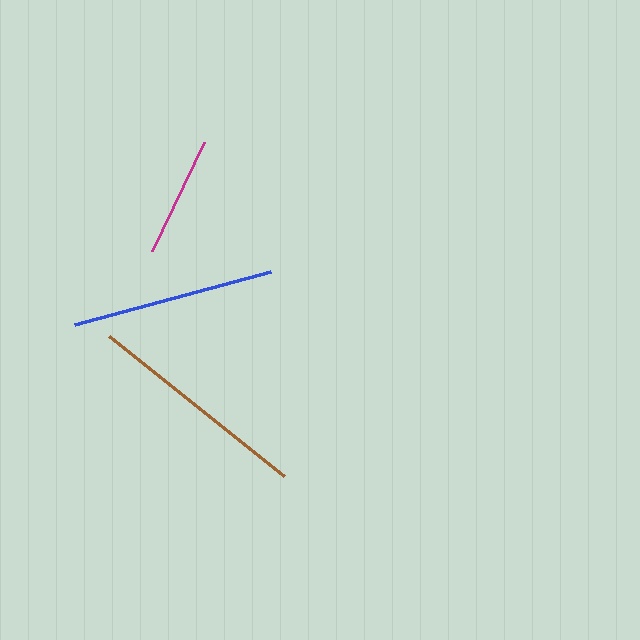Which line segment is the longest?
The brown line is the longest at approximately 224 pixels.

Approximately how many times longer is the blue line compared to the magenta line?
The blue line is approximately 1.7 times the length of the magenta line.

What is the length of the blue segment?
The blue segment is approximately 202 pixels long.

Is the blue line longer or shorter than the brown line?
The brown line is longer than the blue line.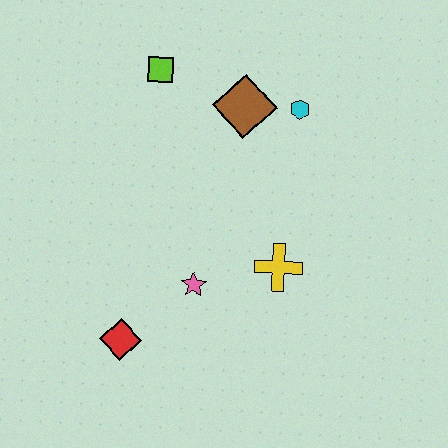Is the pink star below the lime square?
Yes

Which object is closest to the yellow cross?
The pink star is closest to the yellow cross.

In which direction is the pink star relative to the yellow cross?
The pink star is to the left of the yellow cross.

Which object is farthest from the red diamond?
The cyan hexagon is farthest from the red diamond.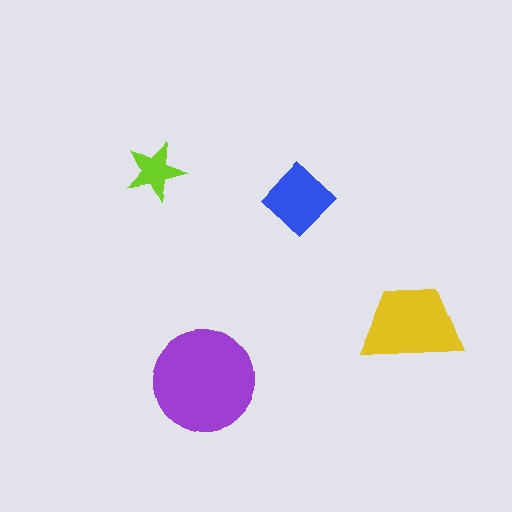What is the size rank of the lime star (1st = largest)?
4th.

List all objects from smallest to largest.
The lime star, the blue diamond, the yellow trapezoid, the purple circle.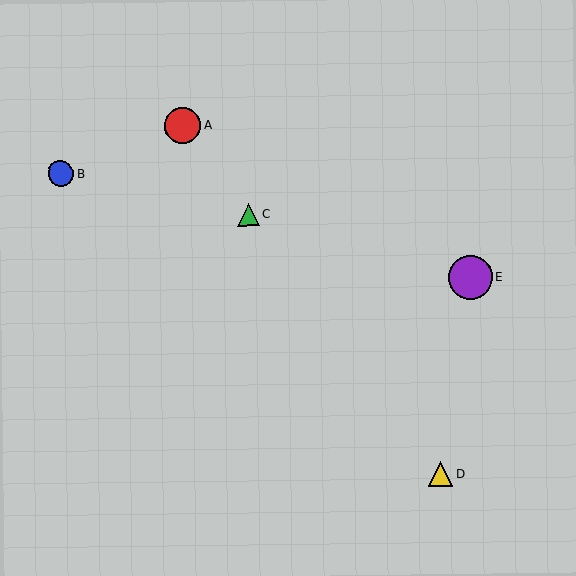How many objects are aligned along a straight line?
3 objects (A, C, D) are aligned along a straight line.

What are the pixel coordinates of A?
Object A is at (182, 125).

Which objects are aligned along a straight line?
Objects A, C, D are aligned along a straight line.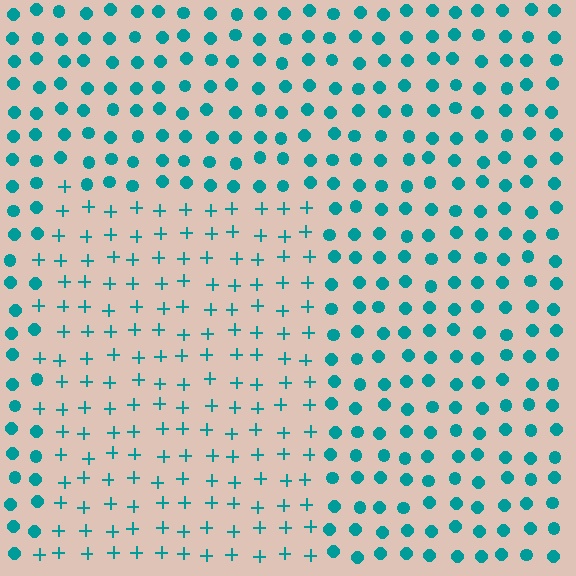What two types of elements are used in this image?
The image uses plus signs inside the rectangle region and circles outside it.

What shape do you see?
I see a rectangle.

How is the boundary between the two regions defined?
The boundary is defined by a change in element shape: plus signs inside vs. circles outside. All elements share the same color and spacing.